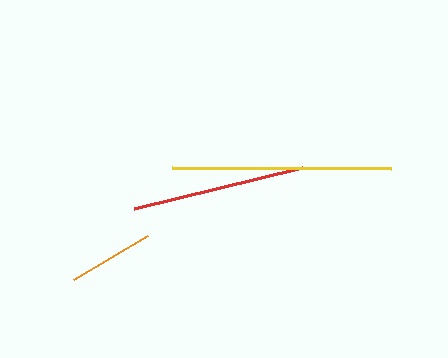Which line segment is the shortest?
The orange line is the shortest at approximately 86 pixels.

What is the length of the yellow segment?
The yellow segment is approximately 219 pixels long.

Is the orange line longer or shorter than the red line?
The red line is longer than the orange line.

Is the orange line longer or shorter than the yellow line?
The yellow line is longer than the orange line.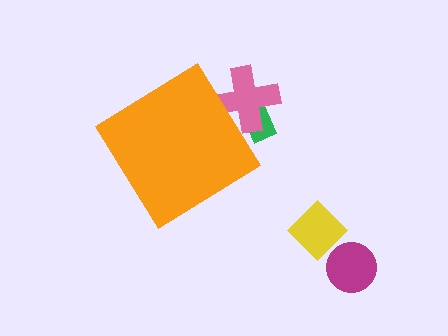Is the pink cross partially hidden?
Yes, the pink cross is partially hidden behind the orange diamond.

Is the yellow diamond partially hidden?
No, the yellow diamond is fully visible.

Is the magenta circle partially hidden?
No, the magenta circle is fully visible.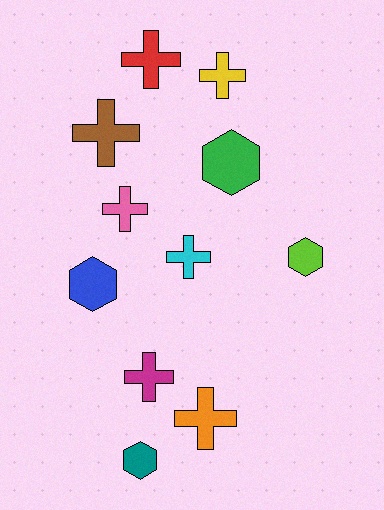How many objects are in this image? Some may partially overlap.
There are 11 objects.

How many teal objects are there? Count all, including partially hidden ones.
There is 1 teal object.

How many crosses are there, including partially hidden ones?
There are 7 crosses.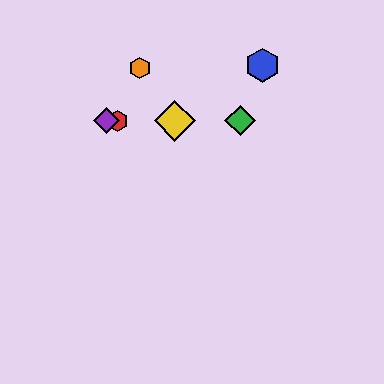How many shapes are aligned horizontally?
4 shapes (the red hexagon, the green diamond, the yellow diamond, the purple diamond) are aligned horizontally.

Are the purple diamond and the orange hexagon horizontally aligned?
No, the purple diamond is at y≈121 and the orange hexagon is at y≈68.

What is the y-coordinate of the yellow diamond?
The yellow diamond is at y≈121.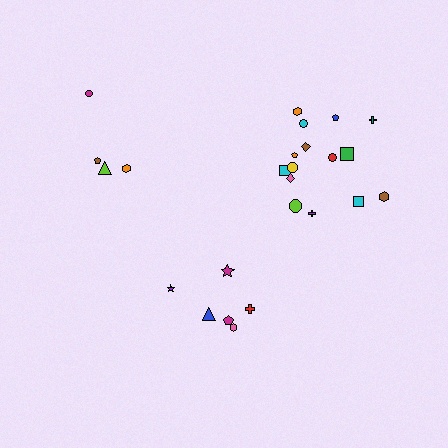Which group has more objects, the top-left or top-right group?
The top-right group.